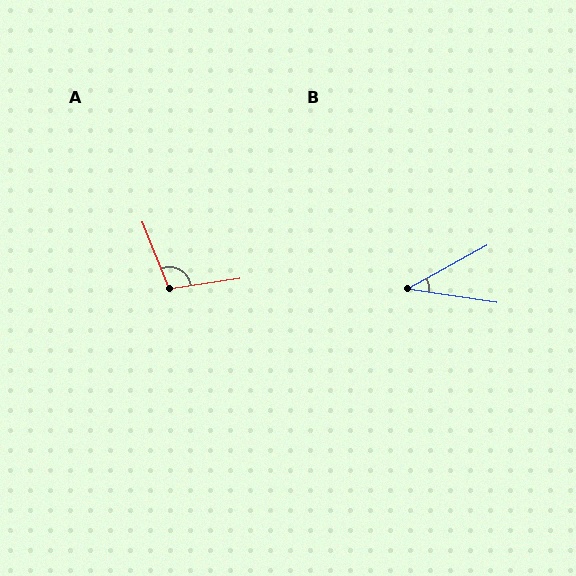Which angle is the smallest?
B, at approximately 37 degrees.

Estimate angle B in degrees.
Approximately 37 degrees.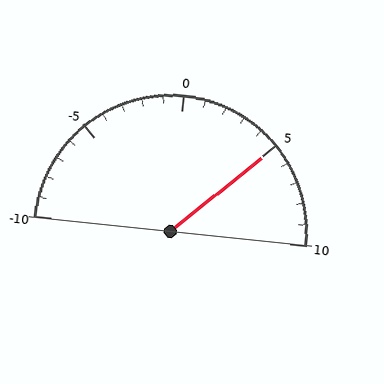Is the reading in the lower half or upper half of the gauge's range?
The reading is in the upper half of the range (-10 to 10).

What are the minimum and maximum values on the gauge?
The gauge ranges from -10 to 10.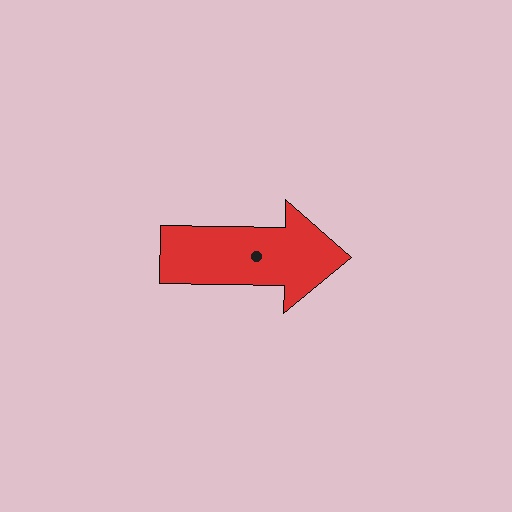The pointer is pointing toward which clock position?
Roughly 3 o'clock.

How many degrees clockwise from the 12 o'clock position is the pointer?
Approximately 91 degrees.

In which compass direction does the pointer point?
East.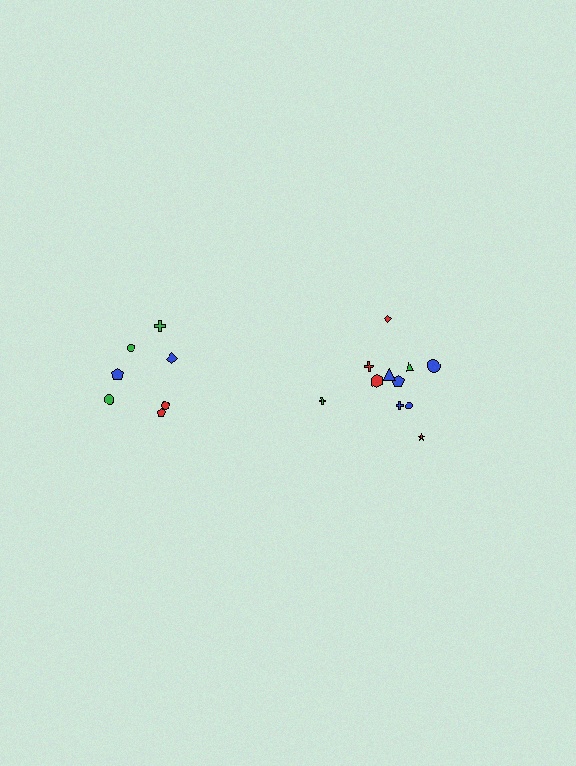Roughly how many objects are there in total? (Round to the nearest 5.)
Roughly 20 objects in total.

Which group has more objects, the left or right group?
The right group.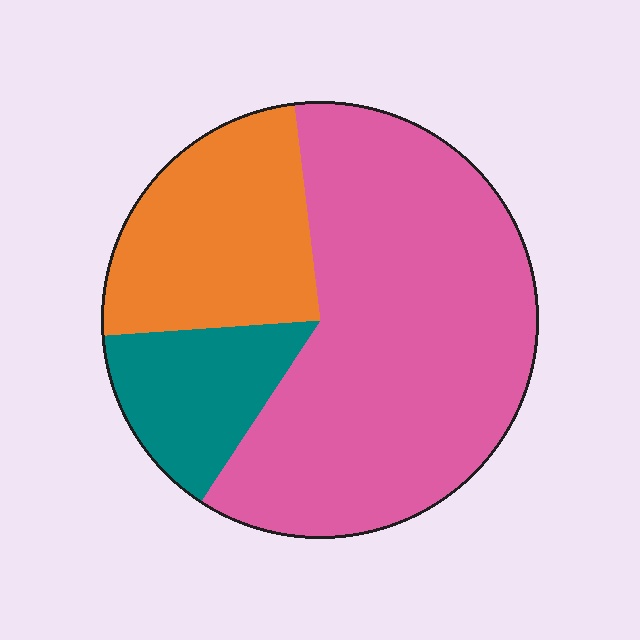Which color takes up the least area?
Teal, at roughly 15%.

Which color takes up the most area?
Pink, at roughly 60%.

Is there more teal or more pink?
Pink.